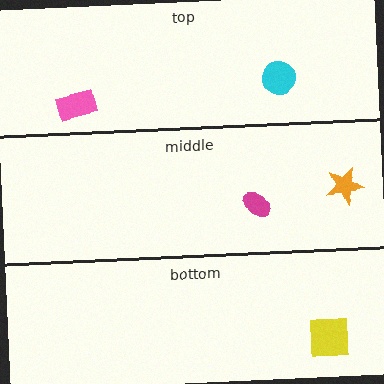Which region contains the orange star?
The middle region.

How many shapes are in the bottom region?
1.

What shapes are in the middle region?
The orange star, the magenta ellipse.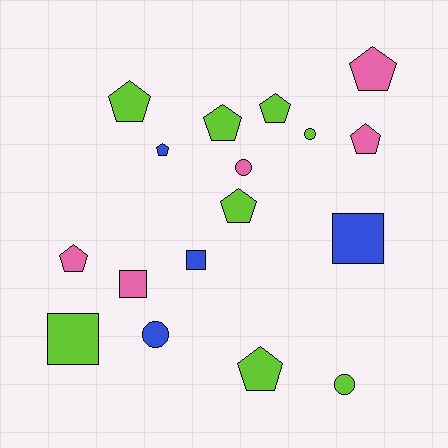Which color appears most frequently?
Lime, with 8 objects.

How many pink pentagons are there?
There are 3 pink pentagons.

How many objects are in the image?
There are 17 objects.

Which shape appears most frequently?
Pentagon, with 9 objects.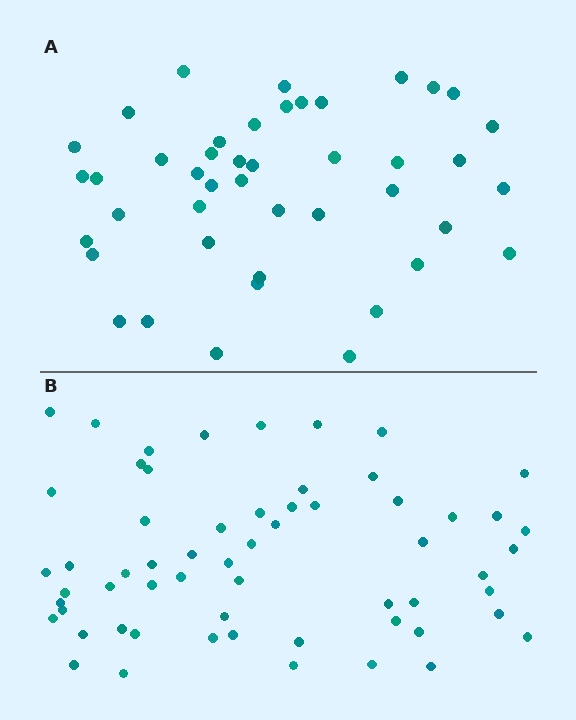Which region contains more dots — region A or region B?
Region B (the bottom region) has more dots.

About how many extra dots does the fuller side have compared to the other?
Region B has approximately 15 more dots than region A.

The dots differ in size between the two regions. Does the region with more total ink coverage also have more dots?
No. Region A has more total ink coverage because its dots are larger, but region B actually contains more individual dots. Total area can be misleading — the number of items is what matters here.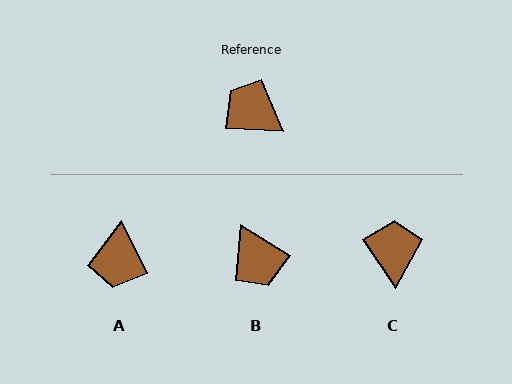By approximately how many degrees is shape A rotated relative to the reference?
Approximately 119 degrees counter-clockwise.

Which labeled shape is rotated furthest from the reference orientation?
B, about 151 degrees away.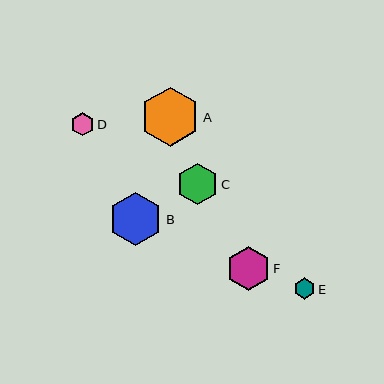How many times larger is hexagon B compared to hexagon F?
Hexagon B is approximately 1.2 times the size of hexagon F.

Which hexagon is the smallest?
Hexagon E is the smallest with a size of approximately 21 pixels.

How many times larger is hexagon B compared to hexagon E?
Hexagon B is approximately 2.5 times the size of hexagon E.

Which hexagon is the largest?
Hexagon A is the largest with a size of approximately 59 pixels.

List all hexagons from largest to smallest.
From largest to smallest: A, B, F, C, D, E.